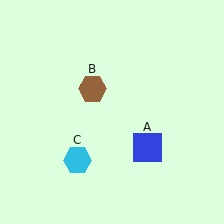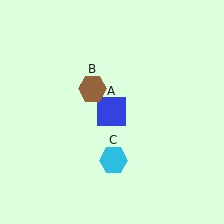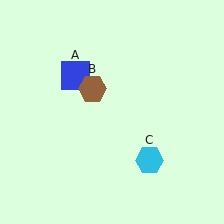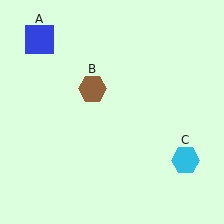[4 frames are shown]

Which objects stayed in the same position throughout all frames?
Brown hexagon (object B) remained stationary.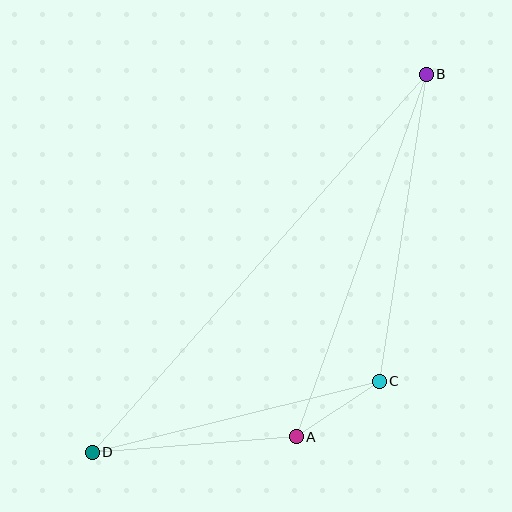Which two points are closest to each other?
Points A and C are closest to each other.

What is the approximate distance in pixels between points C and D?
The distance between C and D is approximately 296 pixels.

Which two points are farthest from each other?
Points B and D are farthest from each other.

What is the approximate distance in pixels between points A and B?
The distance between A and B is approximately 385 pixels.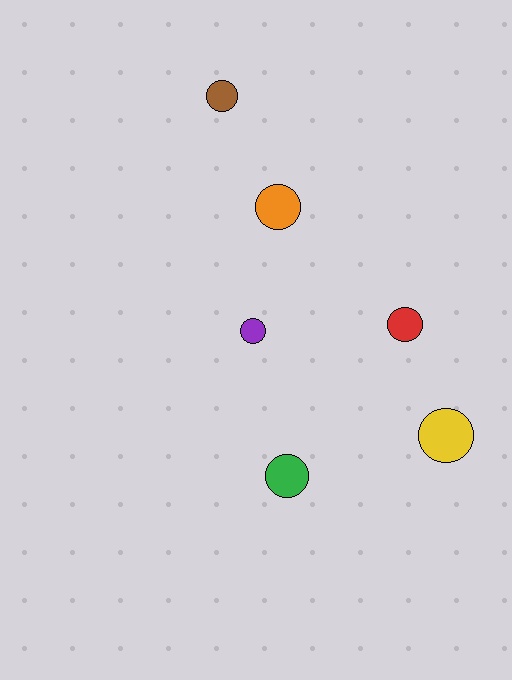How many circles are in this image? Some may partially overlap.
There are 6 circles.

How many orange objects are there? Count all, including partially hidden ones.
There is 1 orange object.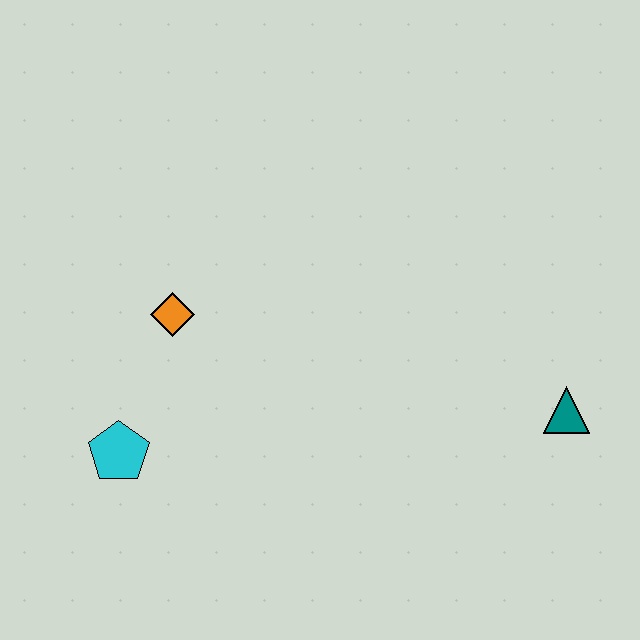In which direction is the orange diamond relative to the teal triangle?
The orange diamond is to the left of the teal triangle.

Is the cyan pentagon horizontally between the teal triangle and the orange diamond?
No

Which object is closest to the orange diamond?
The cyan pentagon is closest to the orange diamond.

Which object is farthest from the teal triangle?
The cyan pentagon is farthest from the teal triangle.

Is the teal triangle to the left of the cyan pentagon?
No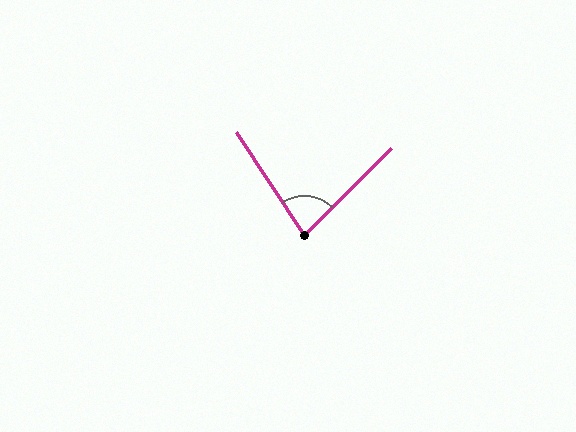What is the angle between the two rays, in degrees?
Approximately 79 degrees.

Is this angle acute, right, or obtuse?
It is acute.